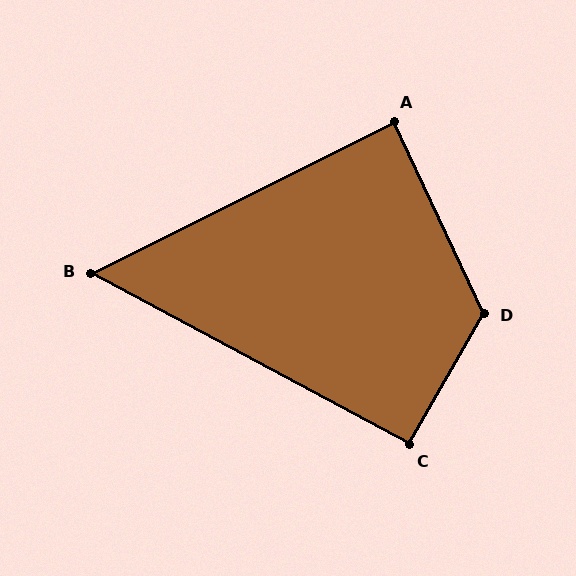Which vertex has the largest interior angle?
D, at approximately 125 degrees.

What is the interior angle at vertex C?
Approximately 92 degrees (approximately right).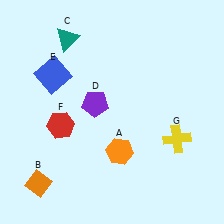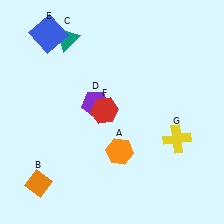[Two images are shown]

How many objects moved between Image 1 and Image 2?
2 objects moved between the two images.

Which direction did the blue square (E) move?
The blue square (E) moved up.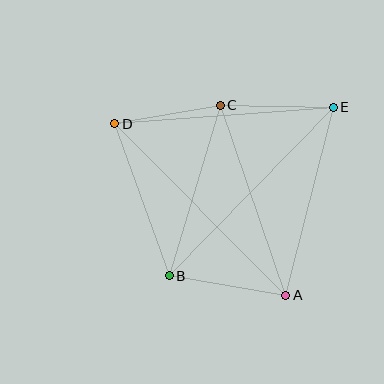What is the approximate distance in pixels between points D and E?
The distance between D and E is approximately 219 pixels.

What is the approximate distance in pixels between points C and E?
The distance between C and E is approximately 113 pixels.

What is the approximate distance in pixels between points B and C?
The distance between B and C is approximately 178 pixels.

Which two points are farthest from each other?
Points A and D are farthest from each other.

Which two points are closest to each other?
Points C and D are closest to each other.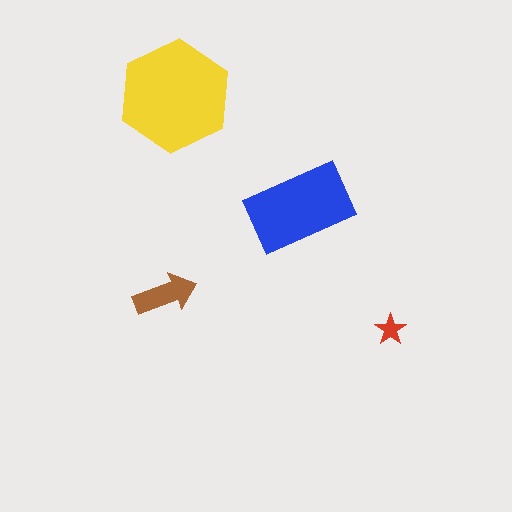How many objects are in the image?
There are 4 objects in the image.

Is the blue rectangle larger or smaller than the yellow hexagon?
Smaller.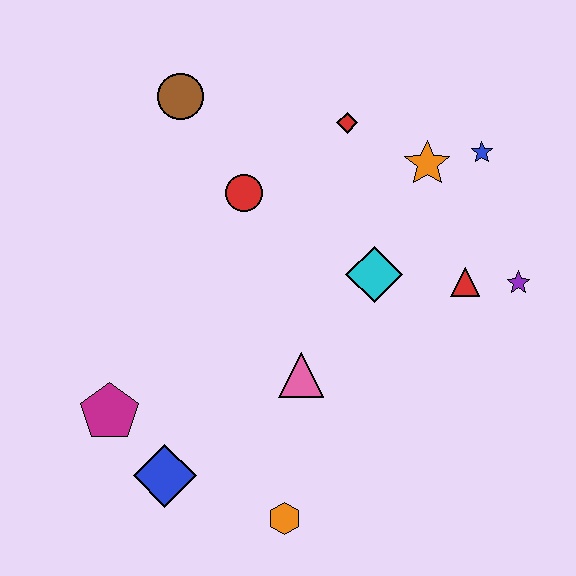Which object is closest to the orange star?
The blue star is closest to the orange star.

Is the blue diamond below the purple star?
Yes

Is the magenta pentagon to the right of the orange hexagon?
No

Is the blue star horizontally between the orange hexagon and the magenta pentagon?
No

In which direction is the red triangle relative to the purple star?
The red triangle is to the left of the purple star.